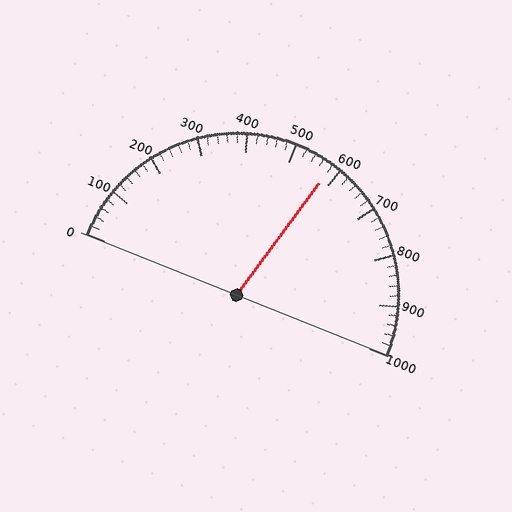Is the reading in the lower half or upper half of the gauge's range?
The reading is in the upper half of the range (0 to 1000).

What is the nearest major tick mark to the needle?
The nearest major tick mark is 600.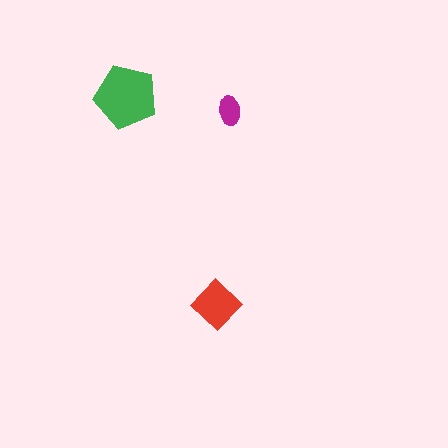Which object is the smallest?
The magenta ellipse.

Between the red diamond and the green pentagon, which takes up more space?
The green pentagon.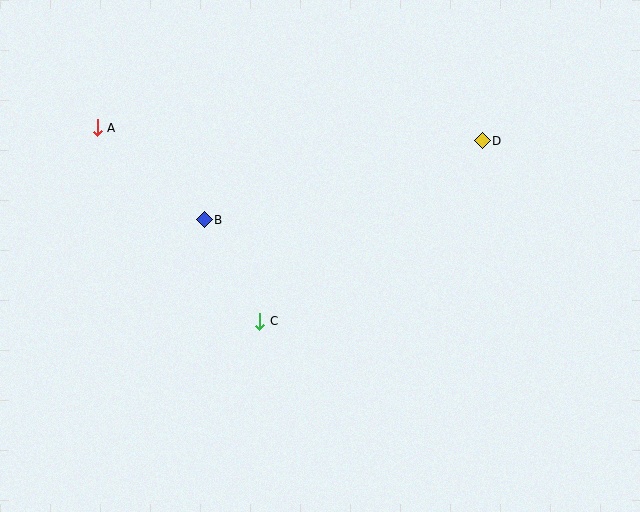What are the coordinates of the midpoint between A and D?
The midpoint between A and D is at (290, 134).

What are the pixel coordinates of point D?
Point D is at (482, 141).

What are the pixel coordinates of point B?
Point B is at (204, 220).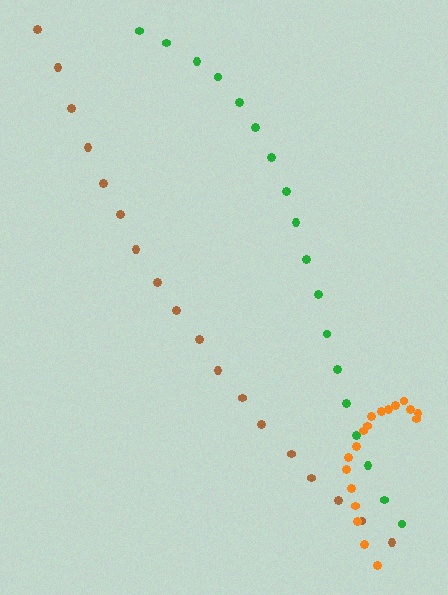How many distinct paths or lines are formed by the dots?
There are 3 distinct paths.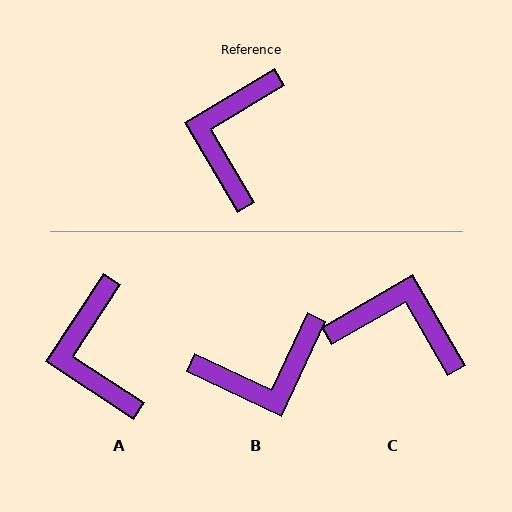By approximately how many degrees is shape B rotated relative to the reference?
Approximately 124 degrees counter-clockwise.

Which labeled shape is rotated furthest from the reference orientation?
B, about 124 degrees away.